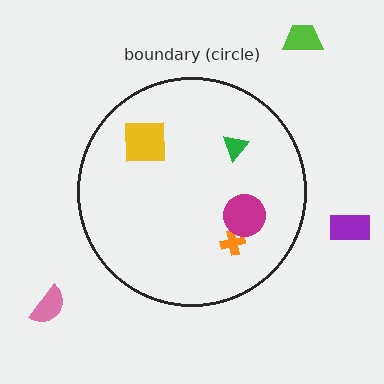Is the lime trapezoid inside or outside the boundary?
Outside.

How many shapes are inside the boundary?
4 inside, 3 outside.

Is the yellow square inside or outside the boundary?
Inside.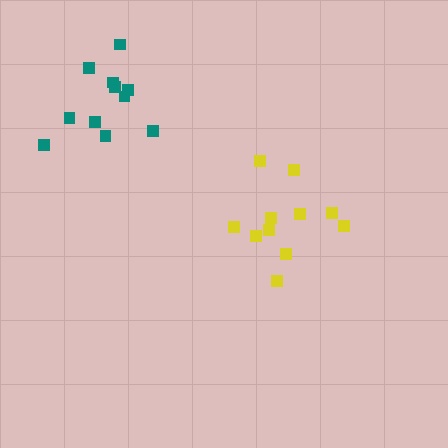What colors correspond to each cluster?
The clusters are colored: yellow, teal.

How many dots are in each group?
Group 1: 11 dots, Group 2: 11 dots (22 total).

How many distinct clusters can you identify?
There are 2 distinct clusters.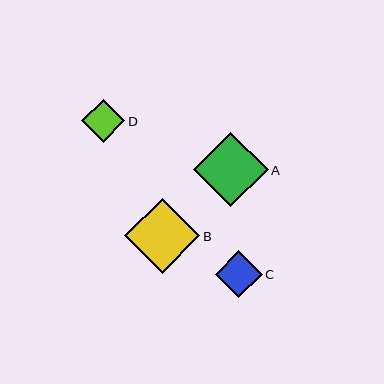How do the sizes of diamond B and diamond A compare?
Diamond B and diamond A are approximately the same size.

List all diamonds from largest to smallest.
From largest to smallest: B, A, C, D.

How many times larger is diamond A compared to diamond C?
Diamond A is approximately 1.6 times the size of diamond C.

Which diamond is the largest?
Diamond B is the largest with a size of approximately 75 pixels.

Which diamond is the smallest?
Diamond D is the smallest with a size of approximately 43 pixels.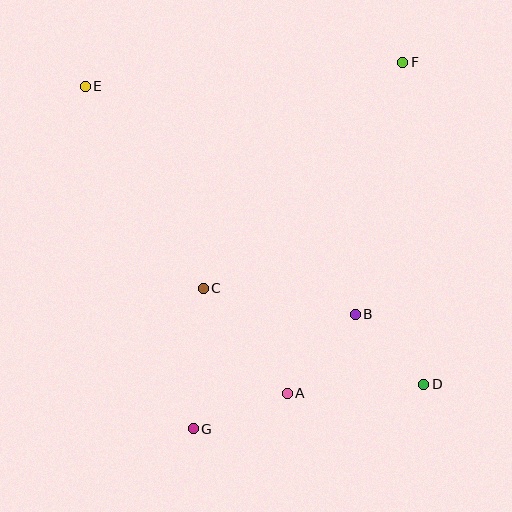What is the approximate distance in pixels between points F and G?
The distance between F and G is approximately 422 pixels.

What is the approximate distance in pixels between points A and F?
The distance between A and F is approximately 350 pixels.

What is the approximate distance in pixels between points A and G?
The distance between A and G is approximately 101 pixels.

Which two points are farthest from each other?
Points D and E are farthest from each other.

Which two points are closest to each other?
Points B and D are closest to each other.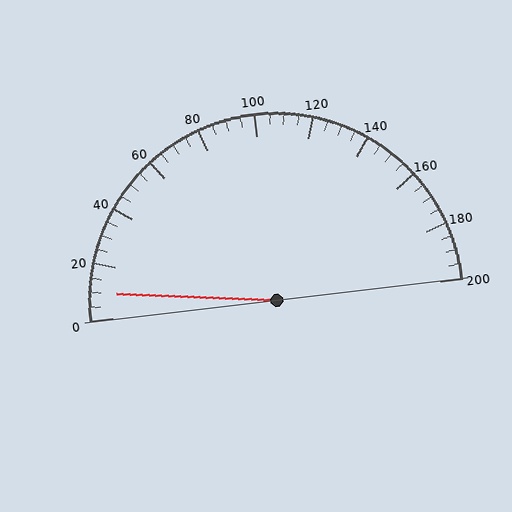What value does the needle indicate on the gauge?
The needle indicates approximately 10.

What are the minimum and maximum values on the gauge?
The gauge ranges from 0 to 200.